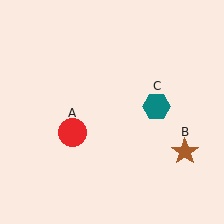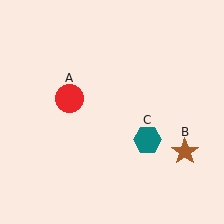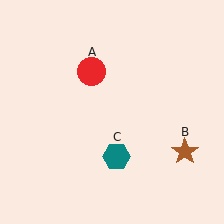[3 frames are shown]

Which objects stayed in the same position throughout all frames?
Brown star (object B) remained stationary.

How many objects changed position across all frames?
2 objects changed position: red circle (object A), teal hexagon (object C).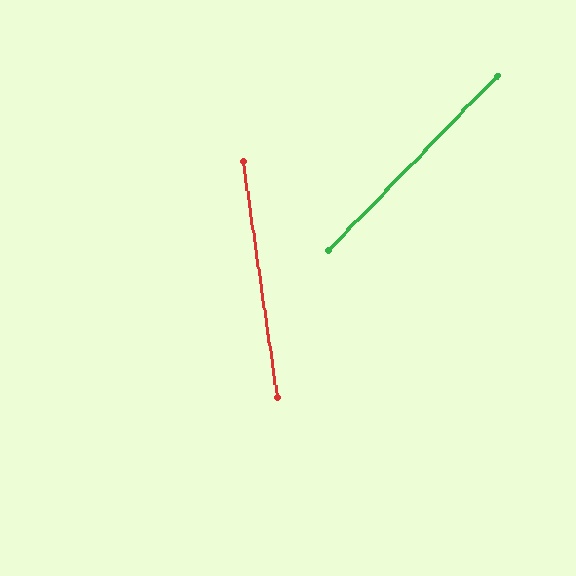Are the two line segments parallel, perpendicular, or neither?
Neither parallel nor perpendicular — they differ by about 52°.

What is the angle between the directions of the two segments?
Approximately 52 degrees.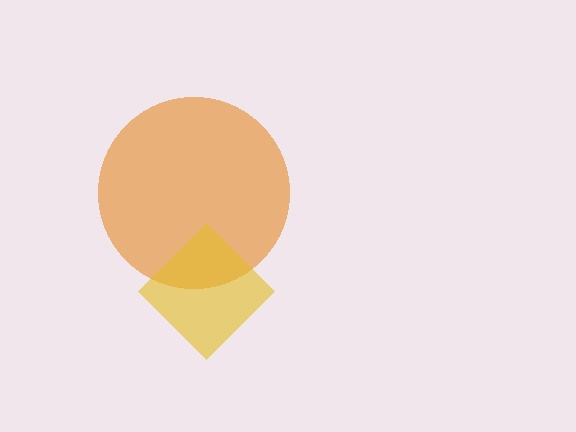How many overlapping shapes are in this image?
There are 2 overlapping shapes in the image.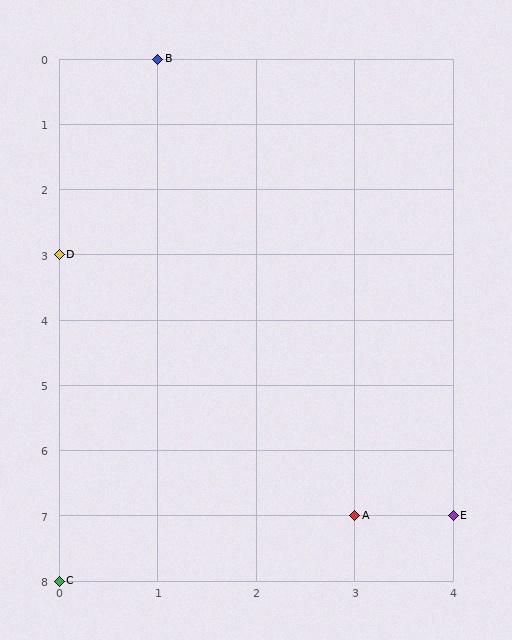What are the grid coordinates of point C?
Point C is at grid coordinates (0, 8).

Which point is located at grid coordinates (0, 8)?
Point C is at (0, 8).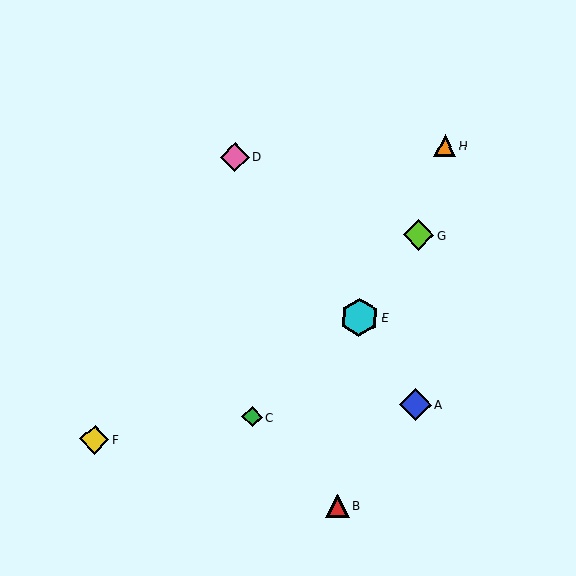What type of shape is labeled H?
Shape H is an orange triangle.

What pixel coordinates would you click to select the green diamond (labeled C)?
Click at (252, 417) to select the green diamond C.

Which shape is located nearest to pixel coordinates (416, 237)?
The lime diamond (labeled G) at (419, 235) is nearest to that location.